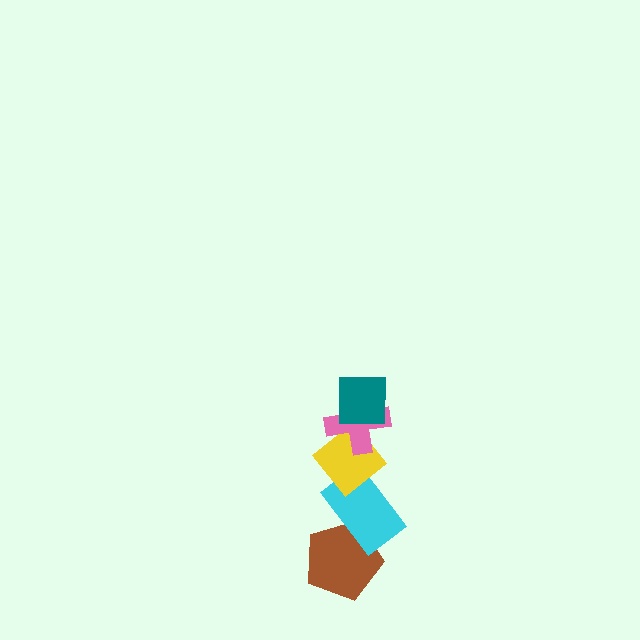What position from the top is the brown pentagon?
The brown pentagon is 5th from the top.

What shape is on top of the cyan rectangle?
The yellow diamond is on top of the cyan rectangle.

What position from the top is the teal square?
The teal square is 1st from the top.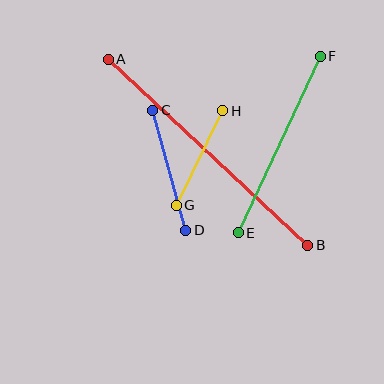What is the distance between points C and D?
The distance is approximately 125 pixels.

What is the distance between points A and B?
The distance is approximately 273 pixels.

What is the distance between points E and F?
The distance is approximately 195 pixels.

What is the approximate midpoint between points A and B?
The midpoint is at approximately (208, 152) pixels.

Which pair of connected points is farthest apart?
Points A and B are farthest apart.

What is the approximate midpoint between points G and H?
The midpoint is at approximately (199, 158) pixels.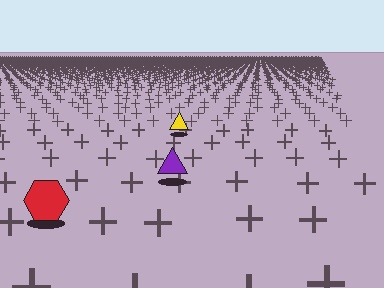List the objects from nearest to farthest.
From nearest to farthest: the red hexagon, the purple triangle, the yellow triangle.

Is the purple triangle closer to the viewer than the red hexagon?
No. The red hexagon is closer — you can tell from the texture gradient: the ground texture is coarser near it.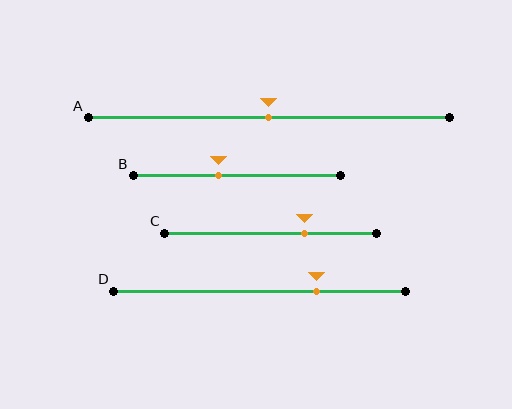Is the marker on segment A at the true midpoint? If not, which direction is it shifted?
Yes, the marker on segment A is at the true midpoint.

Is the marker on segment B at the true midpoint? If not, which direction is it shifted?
No, the marker on segment B is shifted to the left by about 9% of the segment length.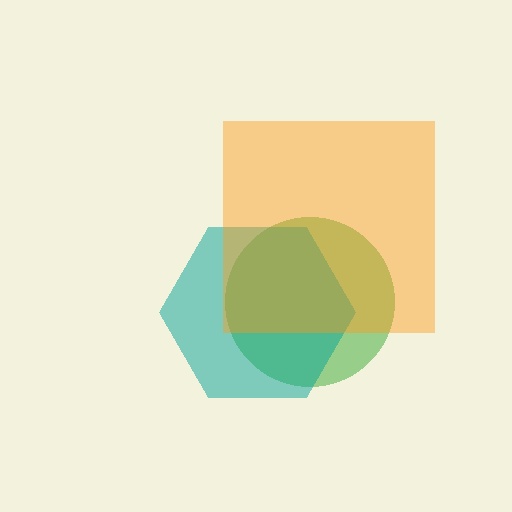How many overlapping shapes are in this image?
There are 3 overlapping shapes in the image.